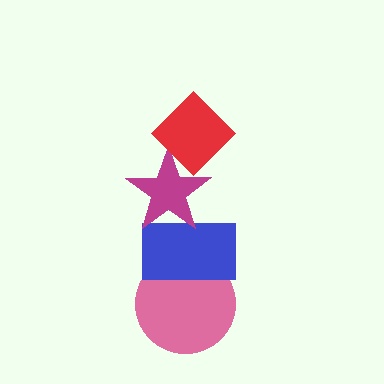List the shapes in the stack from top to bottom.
From top to bottom: the red diamond, the magenta star, the blue rectangle, the pink circle.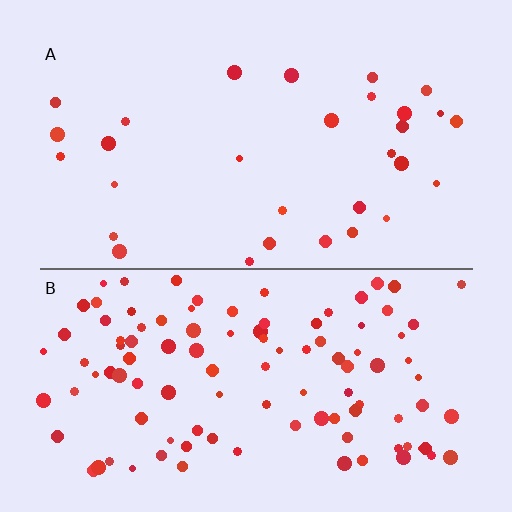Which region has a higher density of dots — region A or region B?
B (the bottom).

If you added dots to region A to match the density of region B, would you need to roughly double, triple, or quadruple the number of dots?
Approximately quadruple.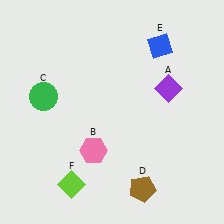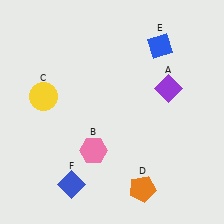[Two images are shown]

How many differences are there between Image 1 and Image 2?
There are 3 differences between the two images.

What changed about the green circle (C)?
In Image 1, C is green. In Image 2, it changed to yellow.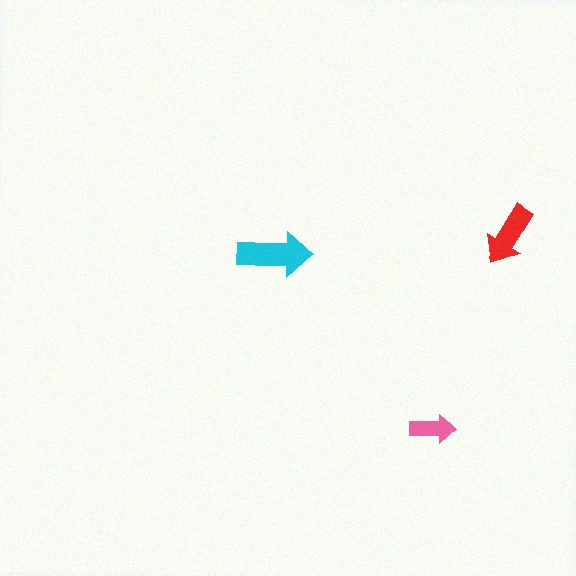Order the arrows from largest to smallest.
the cyan one, the red one, the pink one.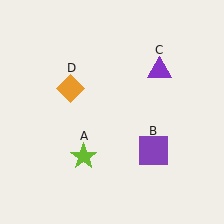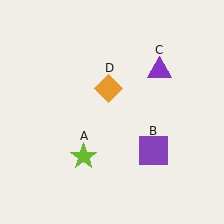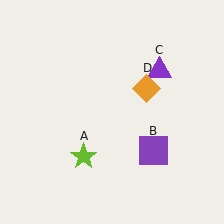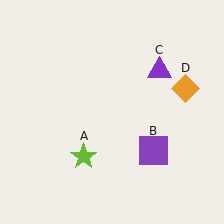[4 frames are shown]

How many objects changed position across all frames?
1 object changed position: orange diamond (object D).